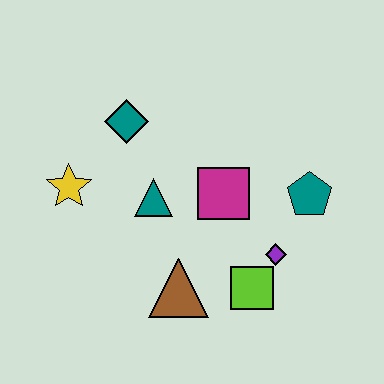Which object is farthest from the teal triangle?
The teal pentagon is farthest from the teal triangle.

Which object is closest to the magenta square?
The teal triangle is closest to the magenta square.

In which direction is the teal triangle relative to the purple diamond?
The teal triangle is to the left of the purple diamond.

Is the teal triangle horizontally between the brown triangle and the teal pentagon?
No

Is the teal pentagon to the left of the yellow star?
No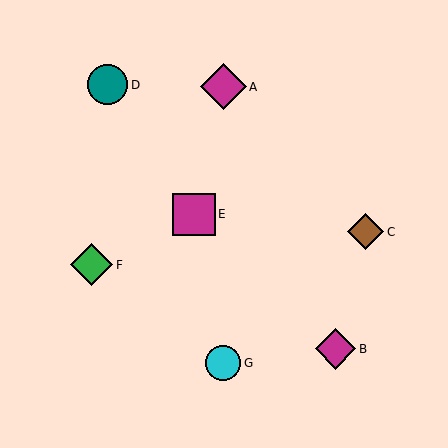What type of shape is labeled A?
Shape A is a magenta diamond.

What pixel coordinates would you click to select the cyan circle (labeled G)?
Click at (223, 363) to select the cyan circle G.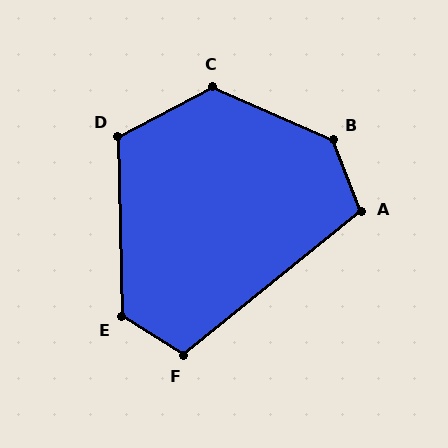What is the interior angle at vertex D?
Approximately 116 degrees (obtuse).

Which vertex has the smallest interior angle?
A, at approximately 108 degrees.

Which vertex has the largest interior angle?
B, at approximately 135 degrees.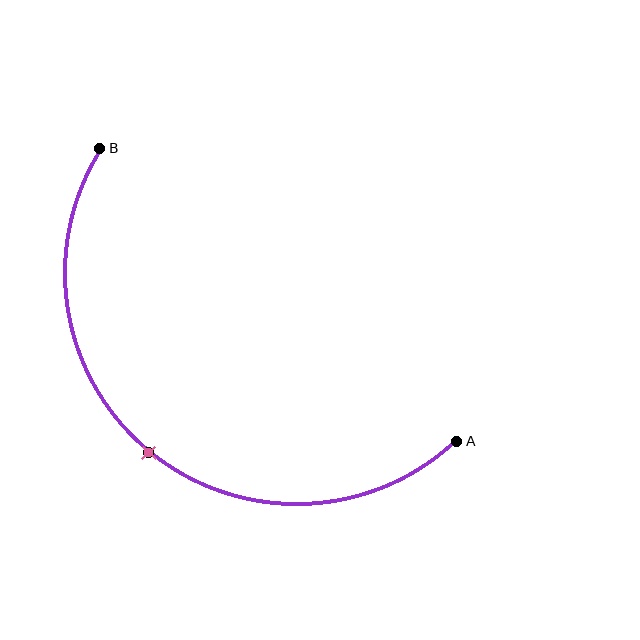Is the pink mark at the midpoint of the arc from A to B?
Yes. The pink mark lies on the arc at equal arc-length from both A and B — it is the arc midpoint.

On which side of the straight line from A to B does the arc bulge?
The arc bulges below and to the left of the straight line connecting A and B.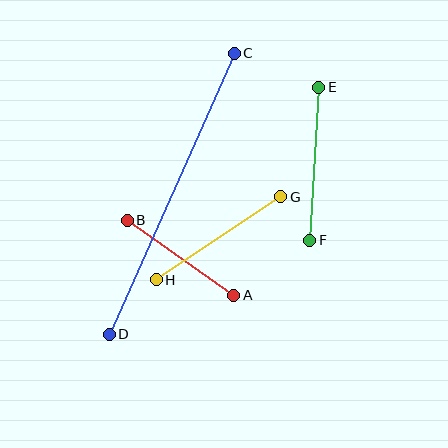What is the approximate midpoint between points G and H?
The midpoint is at approximately (219, 238) pixels.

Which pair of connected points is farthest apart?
Points C and D are farthest apart.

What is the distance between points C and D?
The distance is approximately 308 pixels.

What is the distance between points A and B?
The distance is approximately 130 pixels.